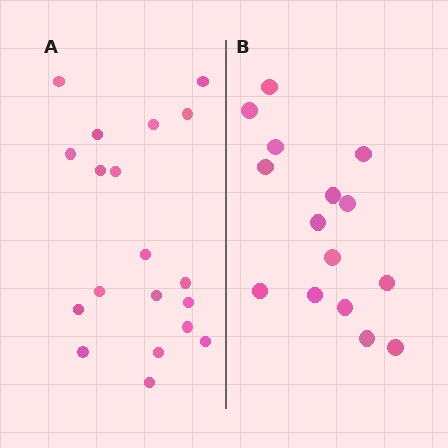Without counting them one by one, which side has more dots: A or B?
Region A (the left region) has more dots.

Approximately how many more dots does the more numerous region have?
Region A has about 4 more dots than region B.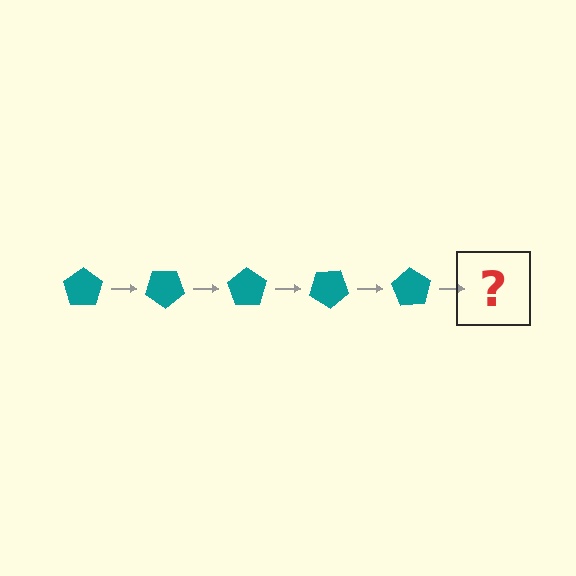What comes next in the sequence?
The next element should be a teal pentagon rotated 175 degrees.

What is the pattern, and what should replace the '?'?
The pattern is that the pentagon rotates 35 degrees each step. The '?' should be a teal pentagon rotated 175 degrees.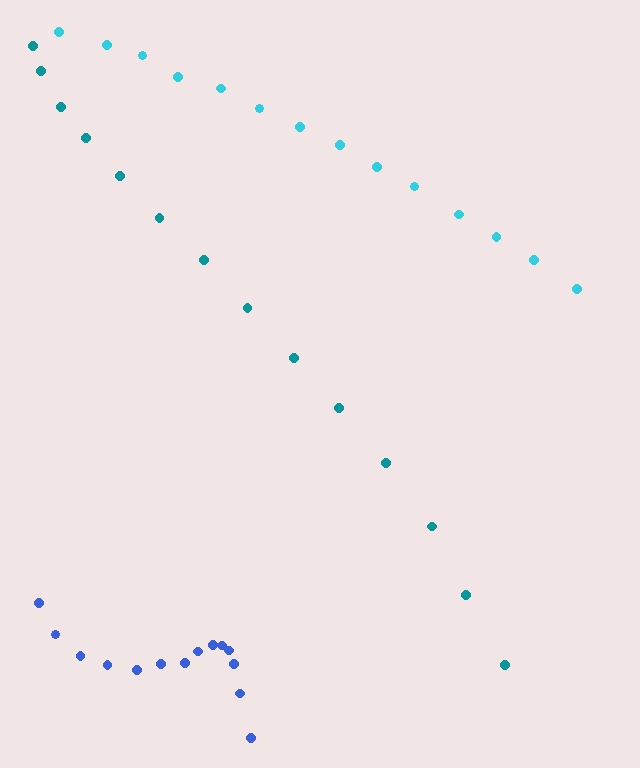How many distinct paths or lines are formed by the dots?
There are 3 distinct paths.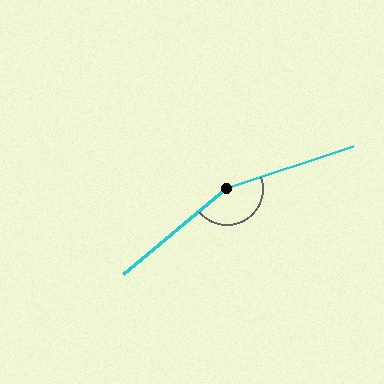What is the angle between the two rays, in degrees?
Approximately 159 degrees.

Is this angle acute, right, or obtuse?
It is obtuse.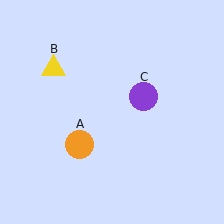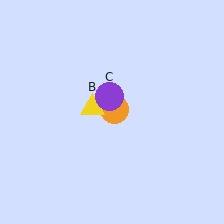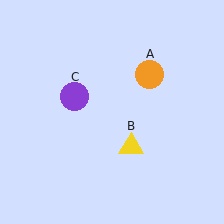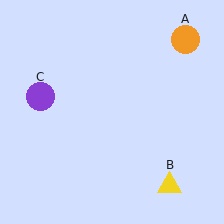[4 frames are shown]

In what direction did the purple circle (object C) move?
The purple circle (object C) moved left.